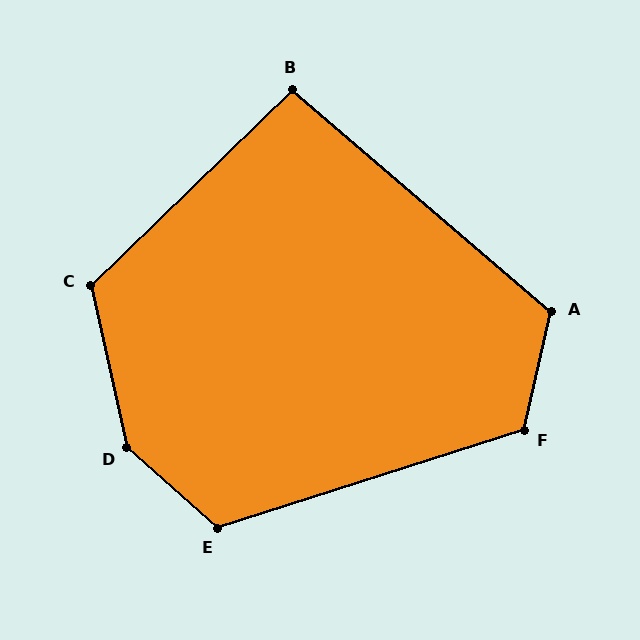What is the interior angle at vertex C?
Approximately 122 degrees (obtuse).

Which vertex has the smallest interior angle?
B, at approximately 95 degrees.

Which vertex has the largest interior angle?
D, at approximately 144 degrees.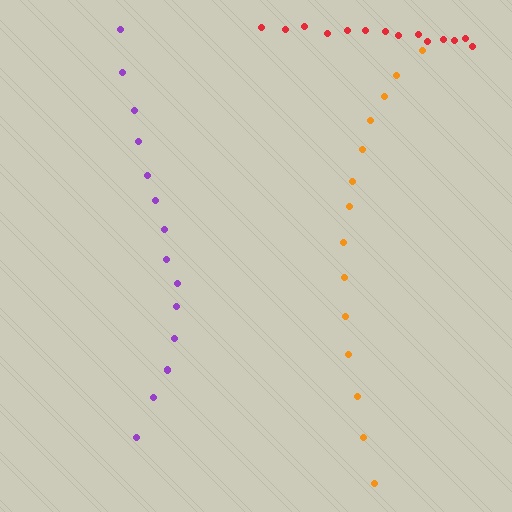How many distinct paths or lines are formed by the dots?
There are 3 distinct paths.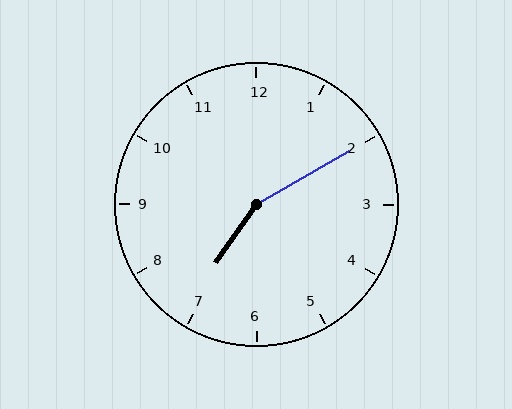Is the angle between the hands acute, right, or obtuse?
It is obtuse.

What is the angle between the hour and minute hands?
Approximately 155 degrees.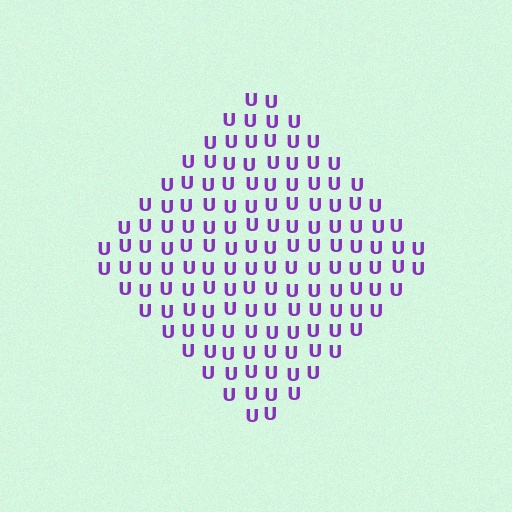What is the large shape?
The large shape is a diamond.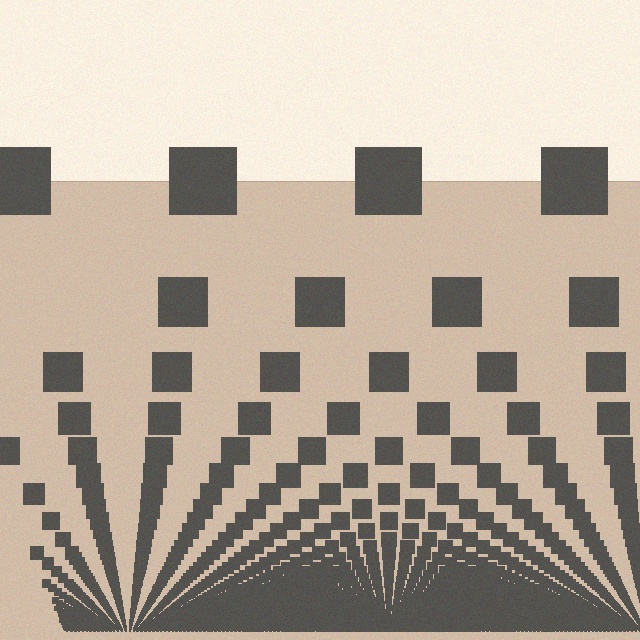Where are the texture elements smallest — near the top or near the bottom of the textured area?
Near the bottom.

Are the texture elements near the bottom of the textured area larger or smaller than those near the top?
Smaller. The gradient is inverted — elements near the bottom are smaller and denser.